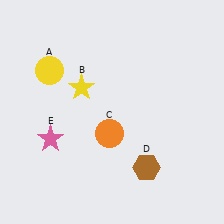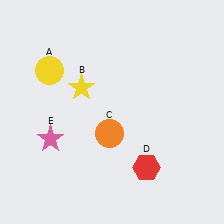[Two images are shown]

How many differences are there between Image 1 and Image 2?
There is 1 difference between the two images.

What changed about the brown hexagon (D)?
In Image 1, D is brown. In Image 2, it changed to red.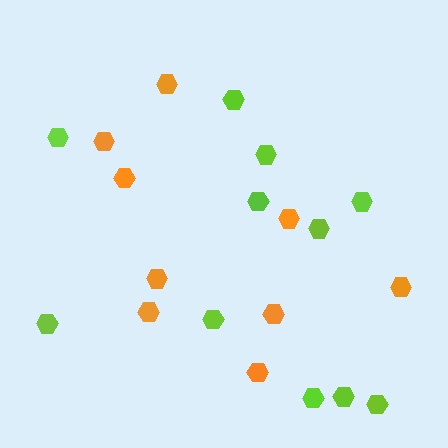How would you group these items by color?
There are 2 groups: one group of orange hexagons (9) and one group of lime hexagons (11).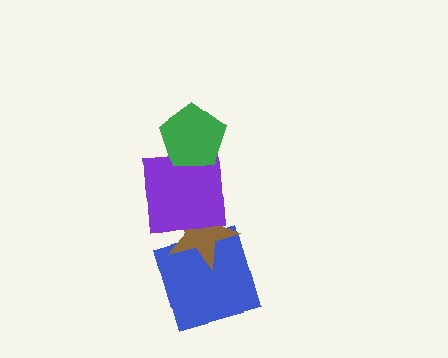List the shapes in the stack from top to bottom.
From top to bottom: the green pentagon, the purple square, the brown star, the blue square.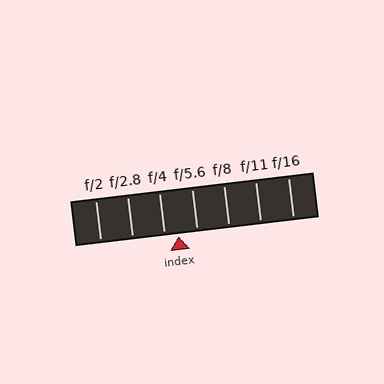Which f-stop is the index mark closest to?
The index mark is closest to f/4.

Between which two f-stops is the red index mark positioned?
The index mark is between f/4 and f/5.6.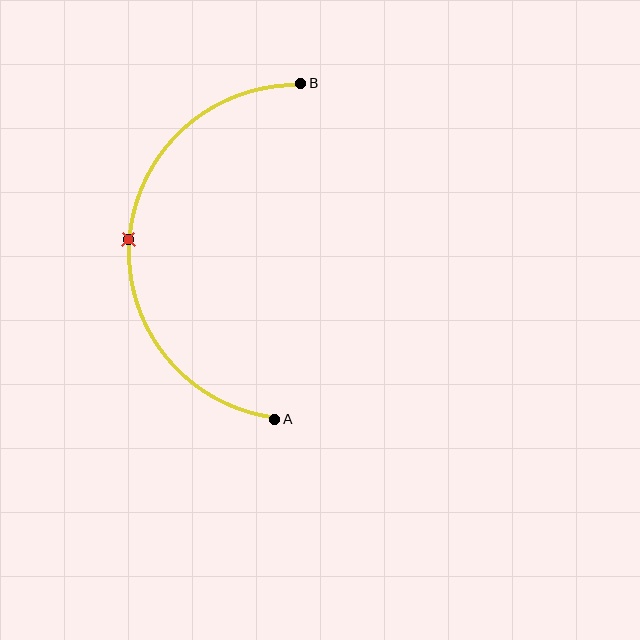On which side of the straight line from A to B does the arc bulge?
The arc bulges to the left of the straight line connecting A and B.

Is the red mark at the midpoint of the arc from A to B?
Yes. The red mark lies on the arc at equal arc-length from both A and B — it is the arc midpoint.